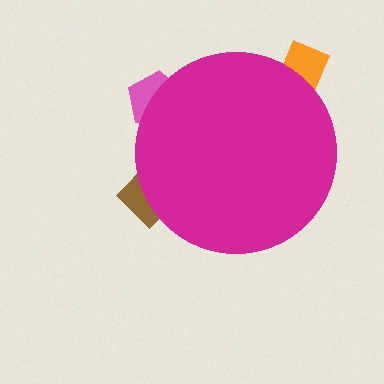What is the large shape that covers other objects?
A magenta circle.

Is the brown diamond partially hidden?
Yes, the brown diamond is partially hidden behind the magenta circle.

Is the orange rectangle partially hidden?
Yes, the orange rectangle is partially hidden behind the magenta circle.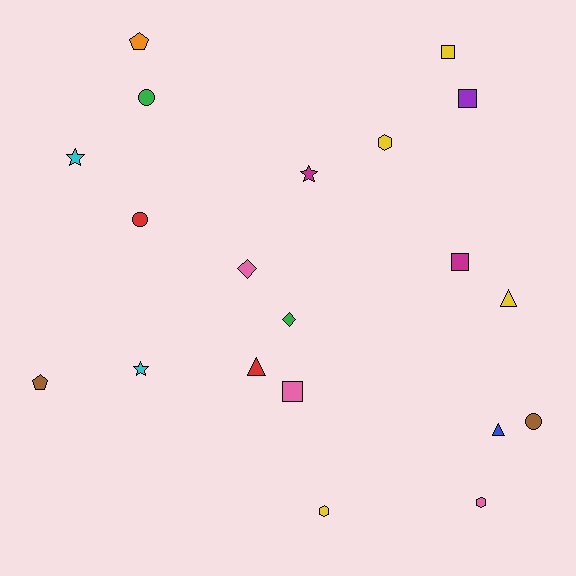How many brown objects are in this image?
There are 2 brown objects.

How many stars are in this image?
There are 3 stars.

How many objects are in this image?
There are 20 objects.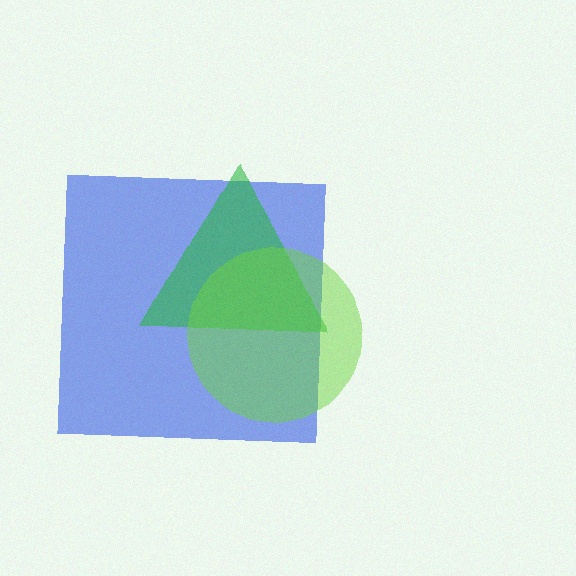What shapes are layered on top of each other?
The layered shapes are: a blue square, a green triangle, a lime circle.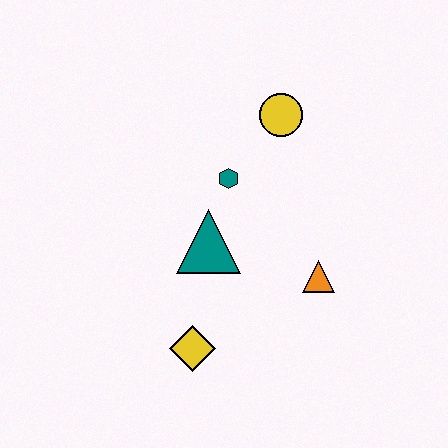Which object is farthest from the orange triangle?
The yellow circle is farthest from the orange triangle.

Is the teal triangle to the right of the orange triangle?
No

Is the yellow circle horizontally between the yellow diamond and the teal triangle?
No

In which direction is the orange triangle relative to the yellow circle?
The orange triangle is below the yellow circle.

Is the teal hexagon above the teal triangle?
Yes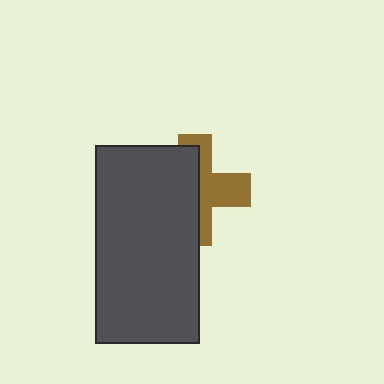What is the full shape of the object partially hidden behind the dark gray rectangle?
The partially hidden object is a brown cross.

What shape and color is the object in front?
The object in front is a dark gray rectangle.